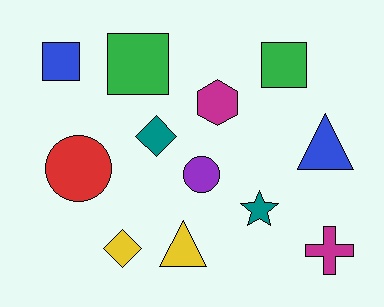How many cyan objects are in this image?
There are no cyan objects.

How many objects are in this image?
There are 12 objects.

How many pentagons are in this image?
There are no pentagons.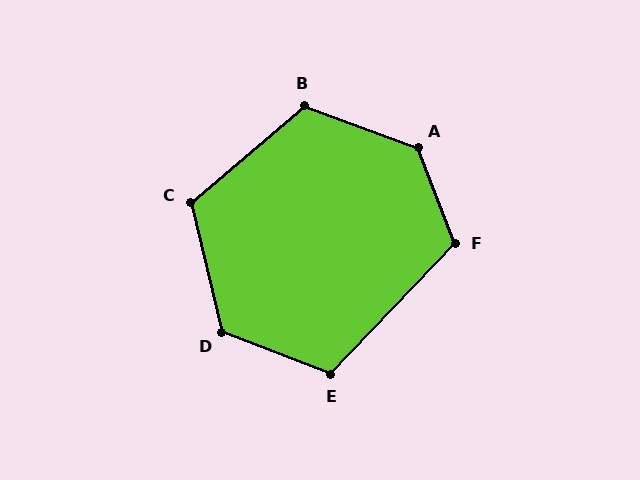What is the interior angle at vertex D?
Approximately 125 degrees (obtuse).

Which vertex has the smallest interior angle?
E, at approximately 112 degrees.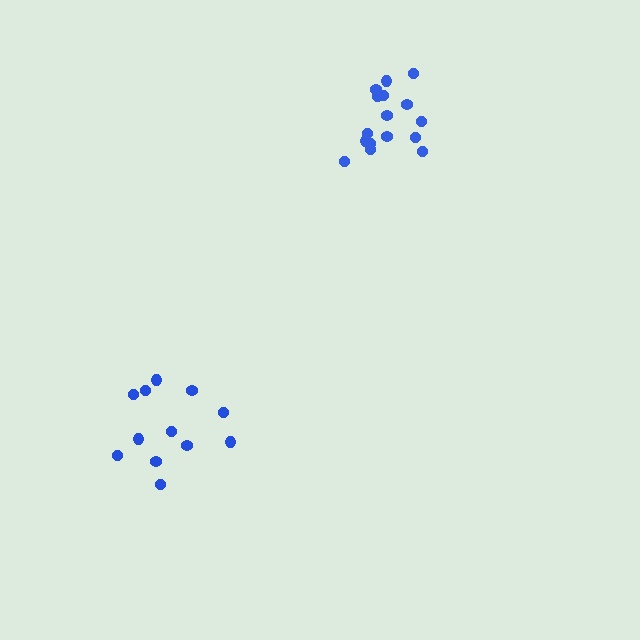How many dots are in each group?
Group 1: 16 dots, Group 2: 12 dots (28 total).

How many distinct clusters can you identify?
There are 2 distinct clusters.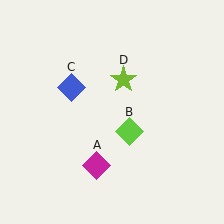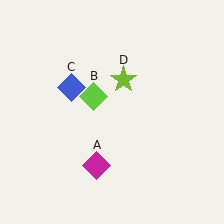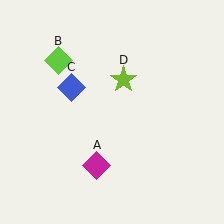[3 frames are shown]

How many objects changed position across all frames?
1 object changed position: lime diamond (object B).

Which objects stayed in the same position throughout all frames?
Magenta diamond (object A) and blue diamond (object C) and lime star (object D) remained stationary.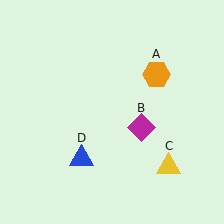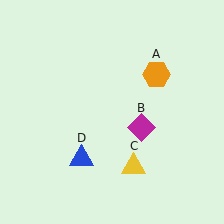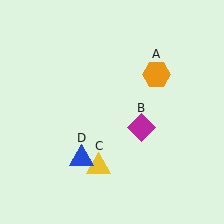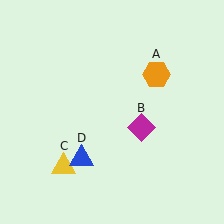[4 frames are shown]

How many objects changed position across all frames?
1 object changed position: yellow triangle (object C).